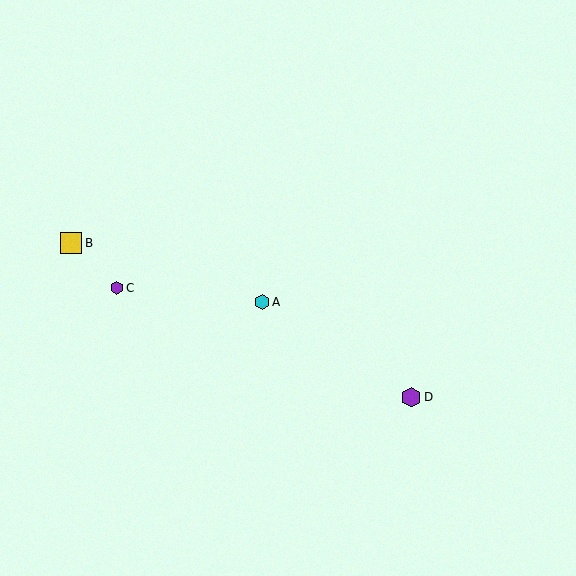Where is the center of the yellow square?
The center of the yellow square is at (71, 243).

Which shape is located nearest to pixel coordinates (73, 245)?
The yellow square (labeled B) at (71, 243) is nearest to that location.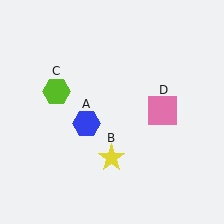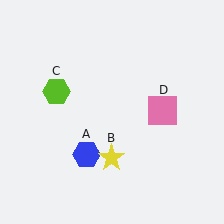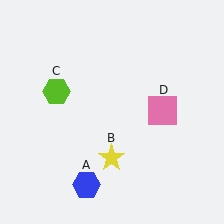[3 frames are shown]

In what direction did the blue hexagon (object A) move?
The blue hexagon (object A) moved down.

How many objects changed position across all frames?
1 object changed position: blue hexagon (object A).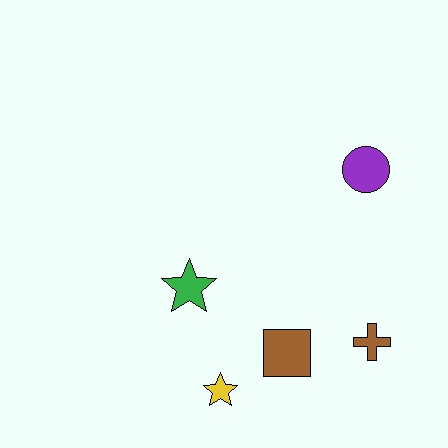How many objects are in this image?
There are 5 objects.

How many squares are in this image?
There is 1 square.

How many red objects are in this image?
There are no red objects.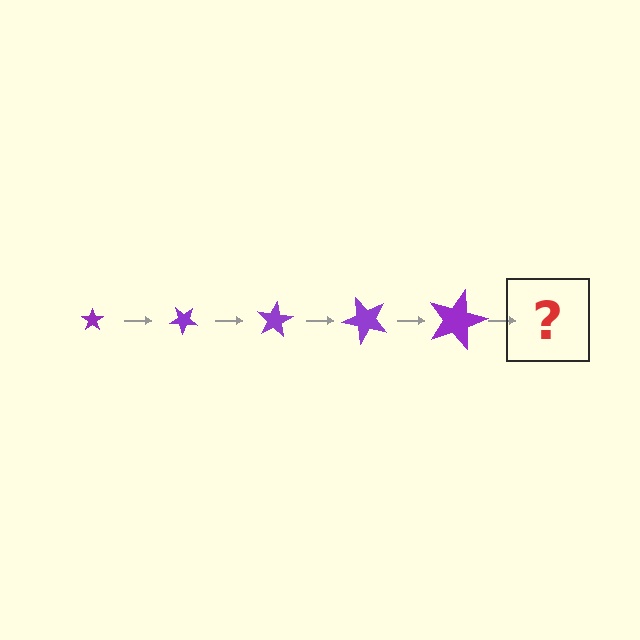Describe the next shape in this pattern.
It should be a star, larger than the previous one and rotated 200 degrees from the start.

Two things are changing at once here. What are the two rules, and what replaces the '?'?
The two rules are that the star grows larger each step and it rotates 40 degrees each step. The '?' should be a star, larger than the previous one and rotated 200 degrees from the start.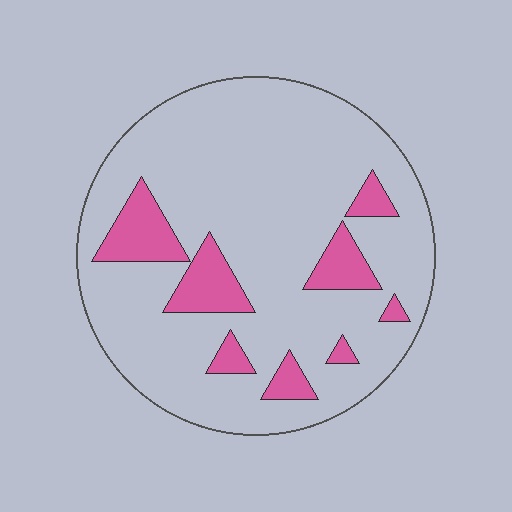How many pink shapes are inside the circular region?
8.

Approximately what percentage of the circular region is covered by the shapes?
Approximately 15%.